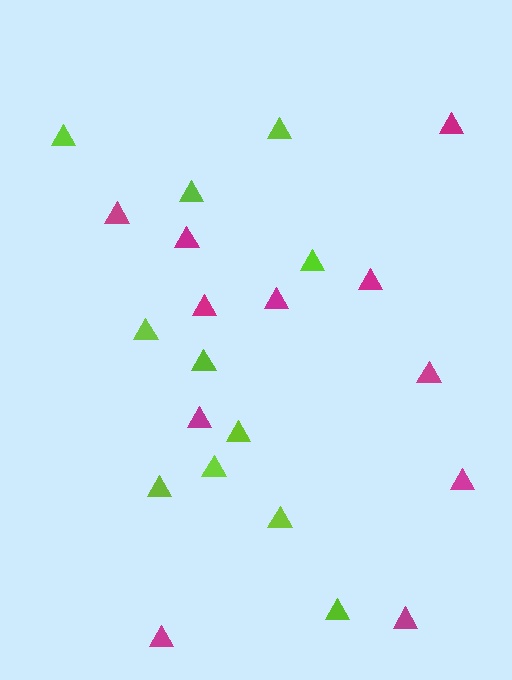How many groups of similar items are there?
There are 2 groups: one group of magenta triangles (11) and one group of lime triangles (11).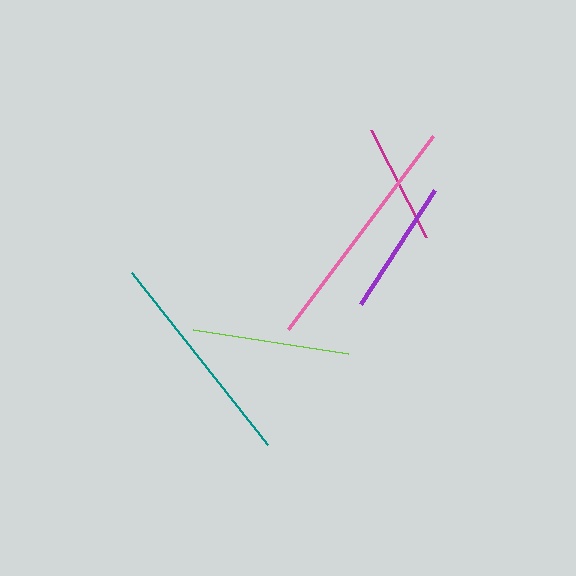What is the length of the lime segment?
The lime segment is approximately 157 pixels long.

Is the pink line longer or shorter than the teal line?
The pink line is longer than the teal line.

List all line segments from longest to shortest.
From longest to shortest: pink, teal, lime, purple, magenta.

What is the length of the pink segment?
The pink segment is approximately 241 pixels long.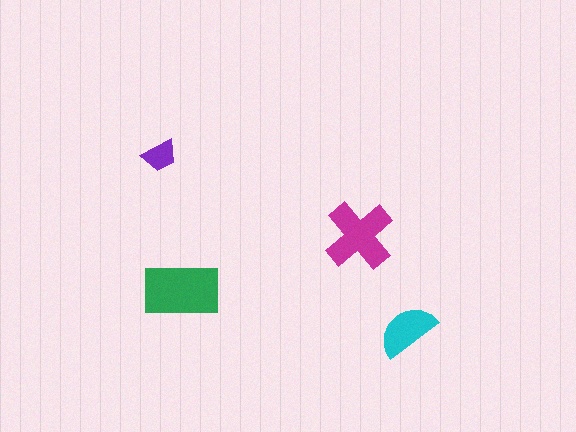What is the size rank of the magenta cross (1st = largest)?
2nd.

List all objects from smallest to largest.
The purple trapezoid, the cyan semicircle, the magenta cross, the green rectangle.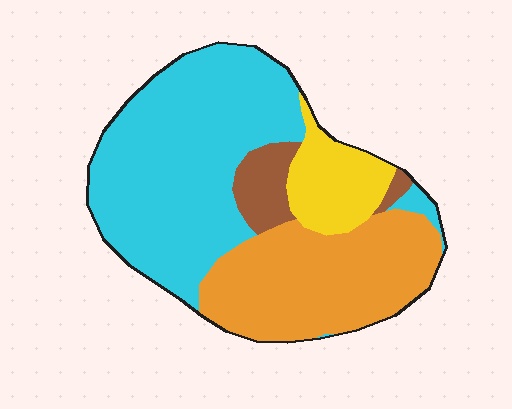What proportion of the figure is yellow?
Yellow takes up about one eighth (1/8) of the figure.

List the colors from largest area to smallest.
From largest to smallest: cyan, orange, yellow, brown.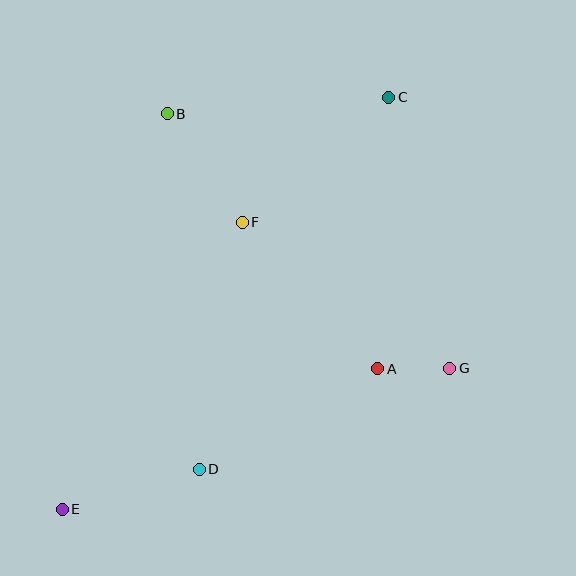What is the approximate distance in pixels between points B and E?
The distance between B and E is approximately 409 pixels.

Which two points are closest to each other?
Points A and G are closest to each other.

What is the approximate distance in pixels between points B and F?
The distance between B and F is approximately 132 pixels.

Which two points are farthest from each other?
Points C and E are farthest from each other.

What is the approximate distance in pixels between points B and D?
The distance between B and D is approximately 357 pixels.